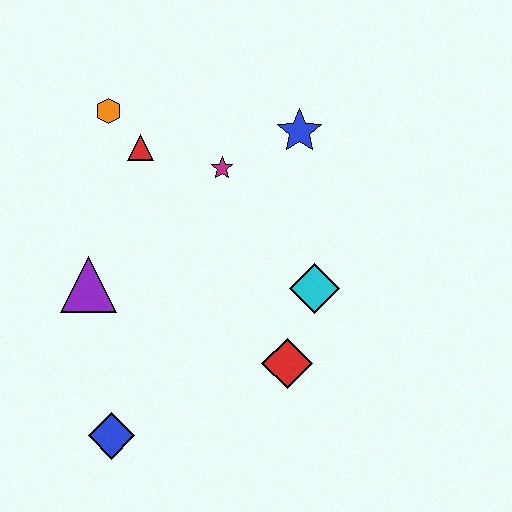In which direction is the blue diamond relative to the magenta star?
The blue diamond is below the magenta star.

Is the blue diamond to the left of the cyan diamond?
Yes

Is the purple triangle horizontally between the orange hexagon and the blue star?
No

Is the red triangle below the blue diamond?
No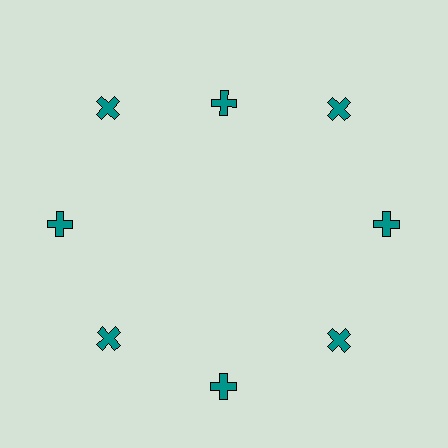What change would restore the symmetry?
The symmetry would be restored by moving it outward, back onto the ring so that all 8 crosses sit at equal angles and equal distance from the center.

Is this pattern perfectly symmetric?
No. The 8 teal crosses are arranged in a ring, but one element near the 12 o'clock position is pulled inward toward the center, breaking the 8-fold rotational symmetry.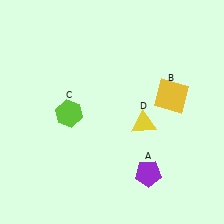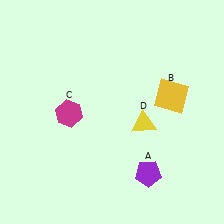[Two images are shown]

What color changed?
The hexagon (C) changed from lime in Image 1 to magenta in Image 2.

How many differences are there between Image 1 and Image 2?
There is 1 difference between the two images.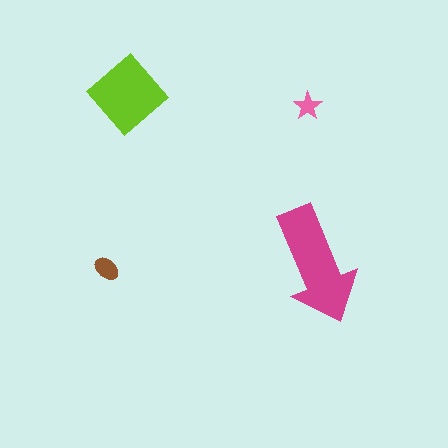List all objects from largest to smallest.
The magenta arrow, the lime diamond, the brown ellipse, the pink star.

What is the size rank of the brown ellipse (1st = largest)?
3rd.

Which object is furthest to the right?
The magenta arrow is rightmost.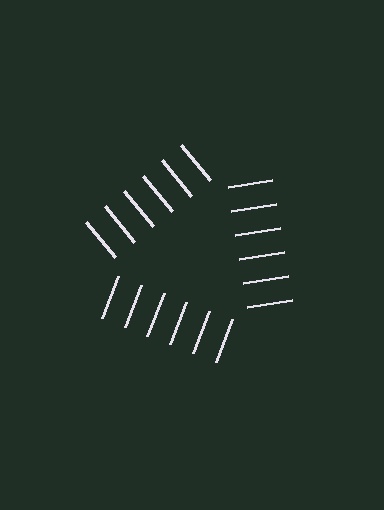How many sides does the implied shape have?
3 sides — the line-ends trace a triangle.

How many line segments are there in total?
18 — 6 along each of the 3 edges.